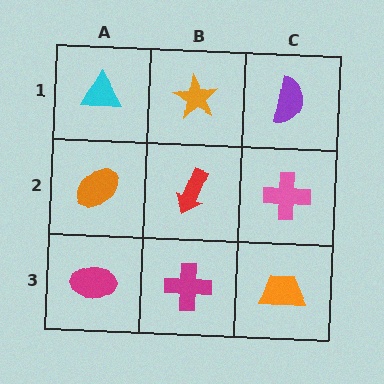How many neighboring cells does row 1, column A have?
2.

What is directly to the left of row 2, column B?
An orange ellipse.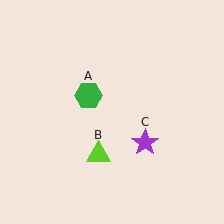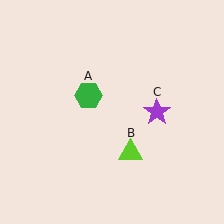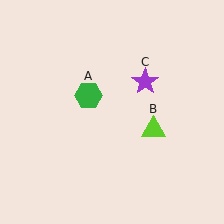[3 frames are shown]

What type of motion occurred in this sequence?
The lime triangle (object B), purple star (object C) rotated counterclockwise around the center of the scene.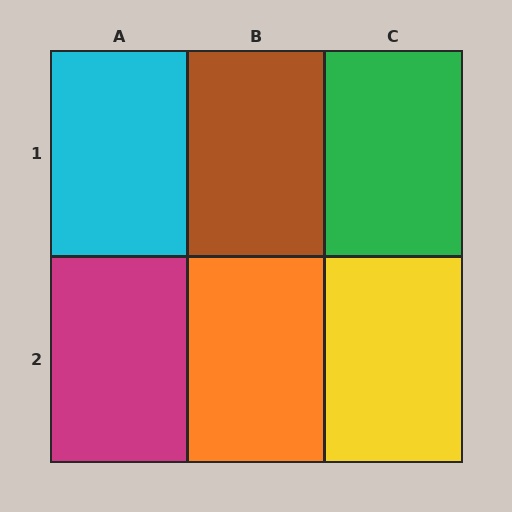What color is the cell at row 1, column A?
Cyan.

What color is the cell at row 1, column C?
Green.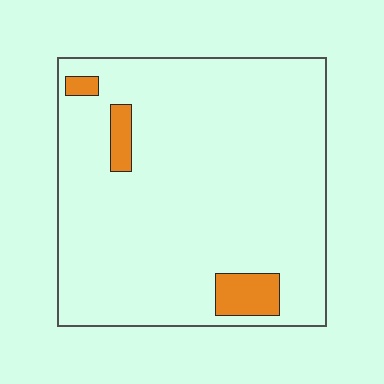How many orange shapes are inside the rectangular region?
3.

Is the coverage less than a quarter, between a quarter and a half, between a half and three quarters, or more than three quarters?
Less than a quarter.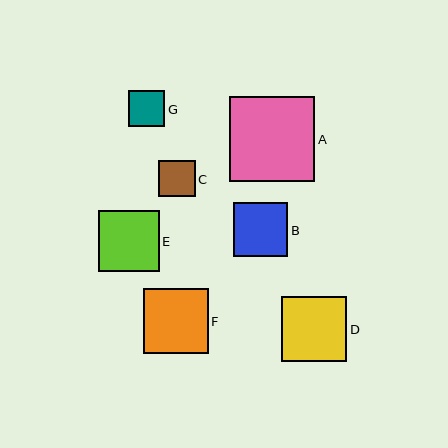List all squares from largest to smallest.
From largest to smallest: A, D, F, E, B, C, G.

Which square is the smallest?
Square G is the smallest with a size of approximately 36 pixels.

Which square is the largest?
Square A is the largest with a size of approximately 85 pixels.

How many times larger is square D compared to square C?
Square D is approximately 1.8 times the size of square C.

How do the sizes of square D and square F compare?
Square D and square F are approximately the same size.